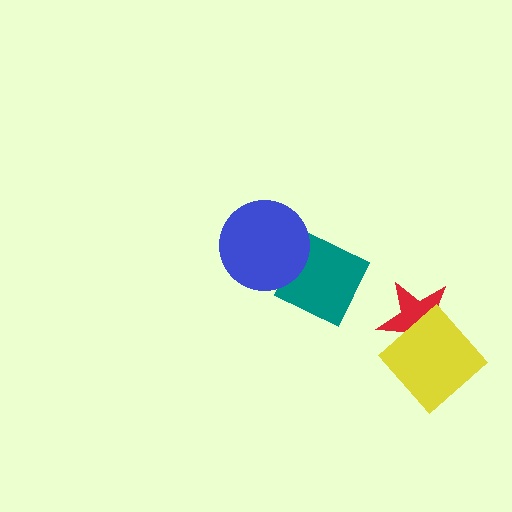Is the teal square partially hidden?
Yes, it is partially covered by another shape.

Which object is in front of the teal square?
The blue circle is in front of the teal square.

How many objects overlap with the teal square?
1 object overlaps with the teal square.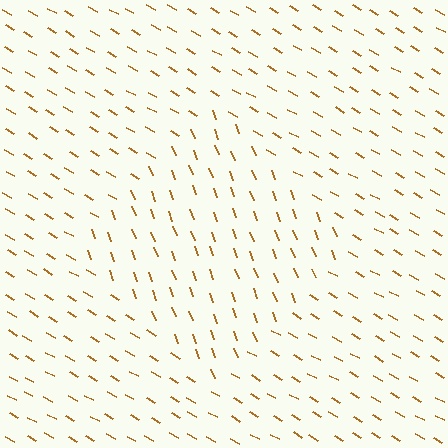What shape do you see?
I see a diamond.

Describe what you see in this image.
The image is filled with small brown line segments. A diamond region in the image has lines oriented differently from the surrounding lines, creating a visible texture boundary.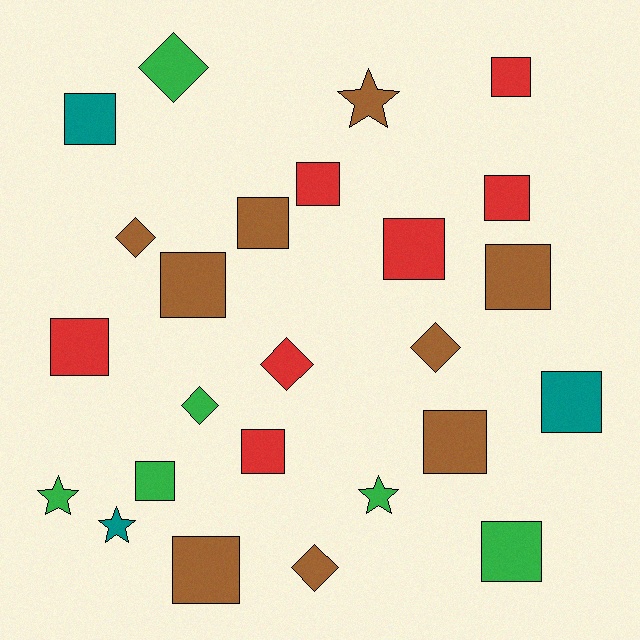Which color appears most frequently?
Brown, with 9 objects.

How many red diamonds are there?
There is 1 red diamond.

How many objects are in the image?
There are 25 objects.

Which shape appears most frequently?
Square, with 15 objects.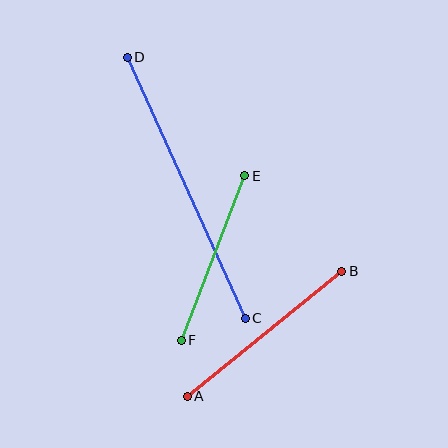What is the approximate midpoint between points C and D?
The midpoint is at approximately (186, 188) pixels.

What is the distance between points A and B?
The distance is approximately 199 pixels.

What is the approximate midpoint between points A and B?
The midpoint is at approximately (264, 334) pixels.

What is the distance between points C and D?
The distance is approximately 287 pixels.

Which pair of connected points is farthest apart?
Points C and D are farthest apart.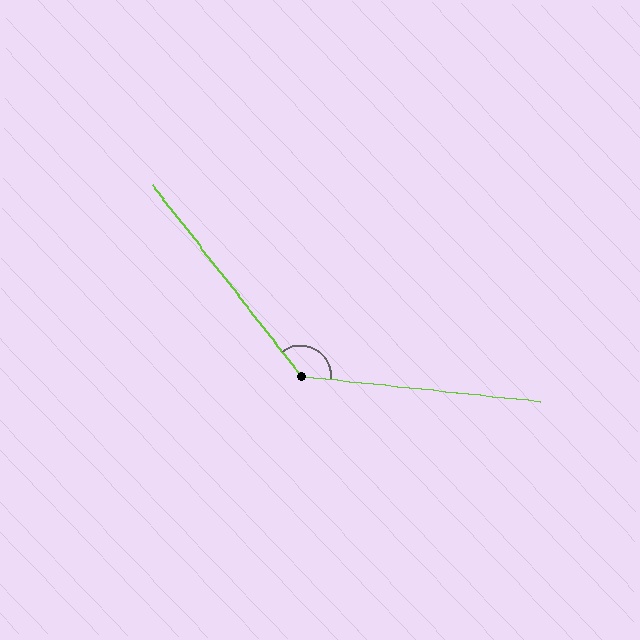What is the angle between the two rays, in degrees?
Approximately 134 degrees.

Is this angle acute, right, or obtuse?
It is obtuse.